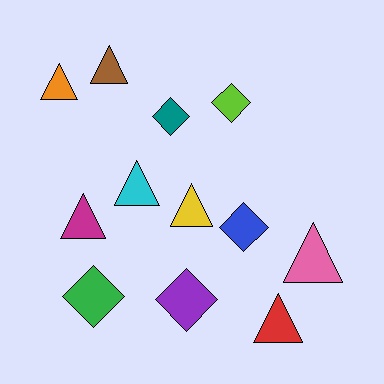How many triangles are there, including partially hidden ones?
There are 7 triangles.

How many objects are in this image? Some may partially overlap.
There are 12 objects.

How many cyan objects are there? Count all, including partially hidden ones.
There is 1 cyan object.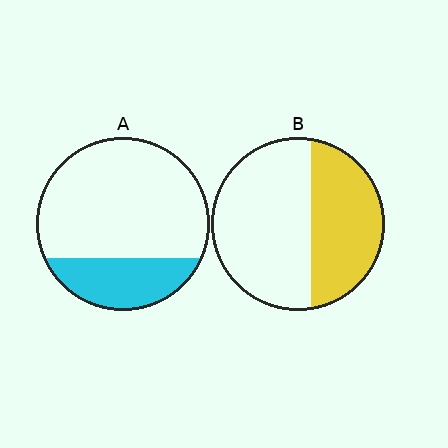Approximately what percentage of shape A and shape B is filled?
A is approximately 25% and B is approximately 40%.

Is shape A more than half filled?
No.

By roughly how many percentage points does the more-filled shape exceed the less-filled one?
By roughly 15 percentage points (B over A).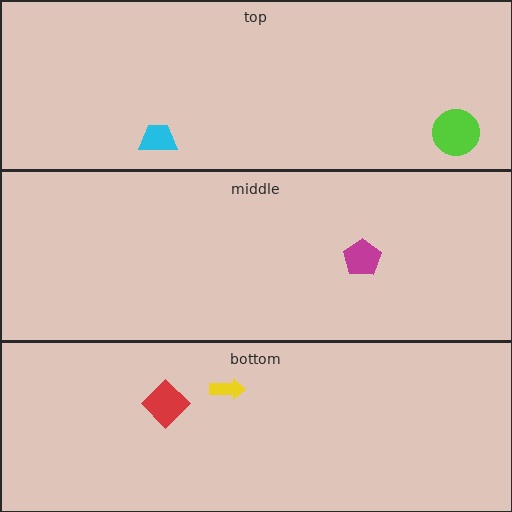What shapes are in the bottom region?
The yellow arrow, the red diamond.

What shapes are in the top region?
The lime circle, the cyan trapezoid.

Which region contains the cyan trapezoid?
The top region.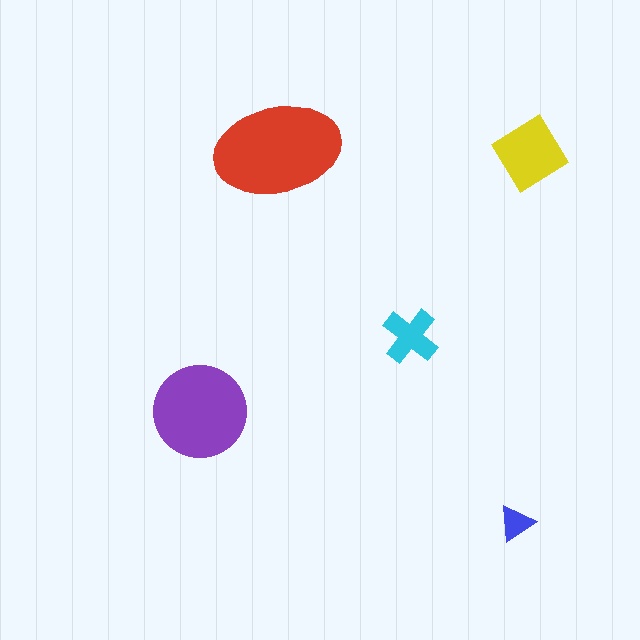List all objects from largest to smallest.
The red ellipse, the purple circle, the yellow diamond, the cyan cross, the blue triangle.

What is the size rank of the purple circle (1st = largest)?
2nd.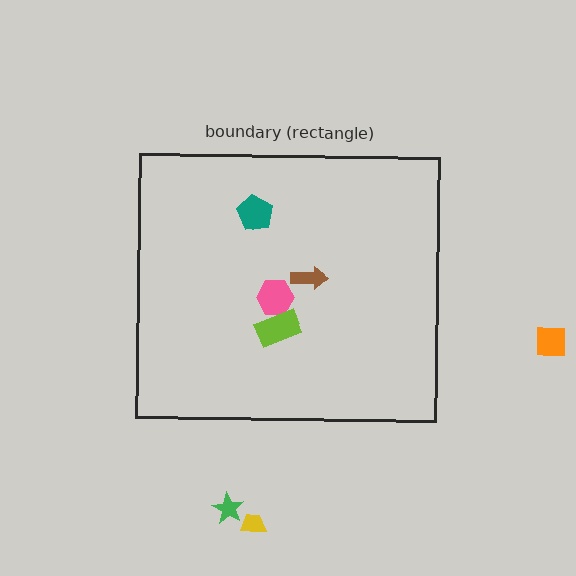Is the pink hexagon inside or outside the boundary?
Inside.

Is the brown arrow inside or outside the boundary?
Inside.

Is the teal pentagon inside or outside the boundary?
Inside.